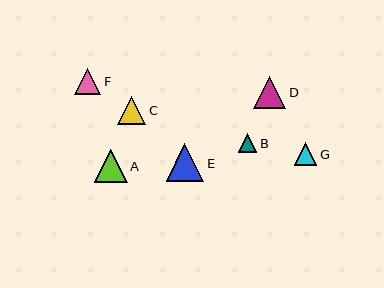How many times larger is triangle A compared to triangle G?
Triangle A is approximately 1.5 times the size of triangle G.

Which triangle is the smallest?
Triangle B is the smallest with a size of approximately 19 pixels.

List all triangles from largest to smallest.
From largest to smallest: E, A, D, C, F, G, B.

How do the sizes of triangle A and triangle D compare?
Triangle A and triangle D are approximately the same size.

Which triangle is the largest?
Triangle E is the largest with a size of approximately 38 pixels.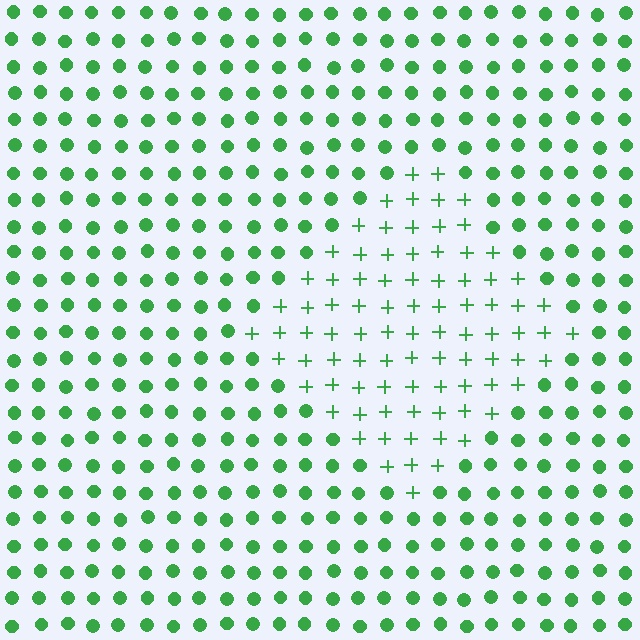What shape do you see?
I see a diamond.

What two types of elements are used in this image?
The image uses plus signs inside the diamond region and circles outside it.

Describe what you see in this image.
The image is filled with small green elements arranged in a uniform grid. A diamond-shaped region contains plus signs, while the surrounding area contains circles. The boundary is defined purely by the change in element shape.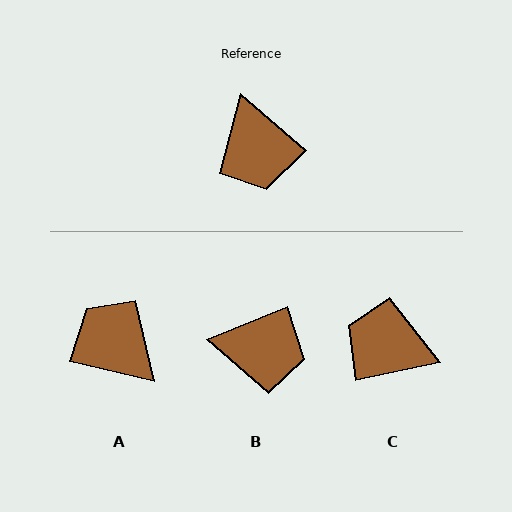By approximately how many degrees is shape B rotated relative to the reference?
Approximately 63 degrees counter-clockwise.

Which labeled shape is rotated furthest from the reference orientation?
A, about 153 degrees away.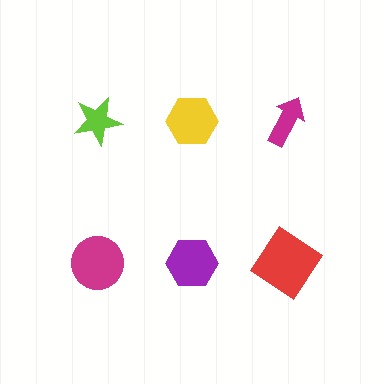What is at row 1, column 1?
A lime star.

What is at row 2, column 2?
A purple hexagon.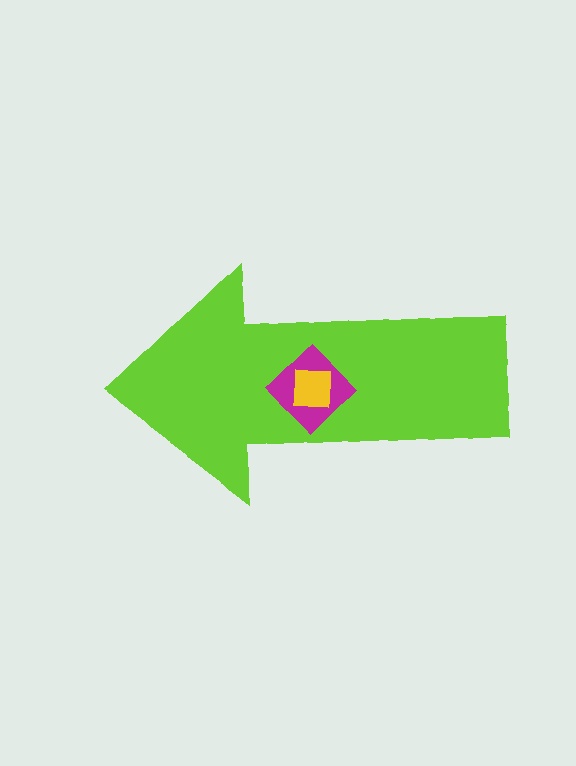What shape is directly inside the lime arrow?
The magenta diamond.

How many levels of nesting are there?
3.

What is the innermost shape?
The yellow square.